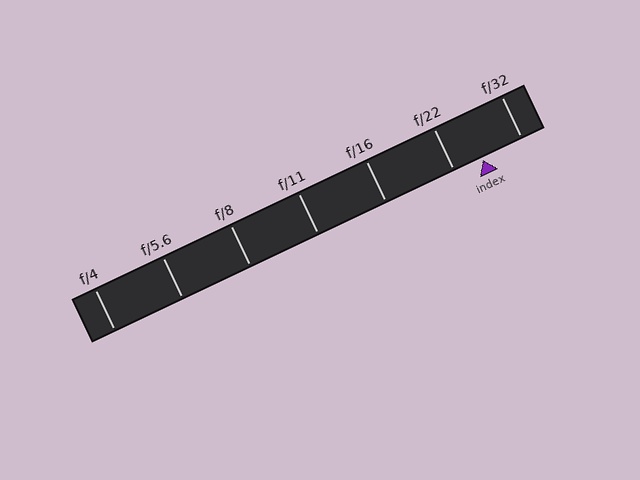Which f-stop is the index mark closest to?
The index mark is closest to f/22.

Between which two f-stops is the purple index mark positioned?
The index mark is between f/22 and f/32.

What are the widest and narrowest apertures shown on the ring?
The widest aperture shown is f/4 and the narrowest is f/32.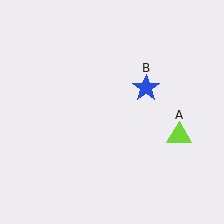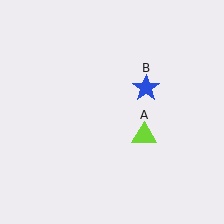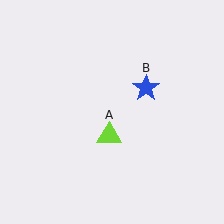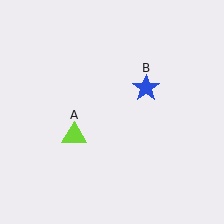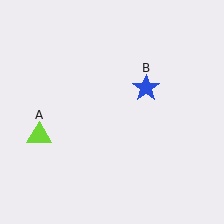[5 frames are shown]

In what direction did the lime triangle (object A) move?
The lime triangle (object A) moved left.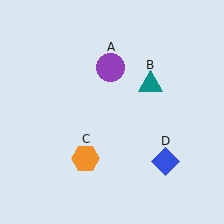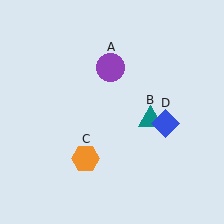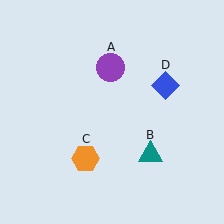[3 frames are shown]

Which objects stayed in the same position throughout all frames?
Purple circle (object A) and orange hexagon (object C) remained stationary.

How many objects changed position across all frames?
2 objects changed position: teal triangle (object B), blue diamond (object D).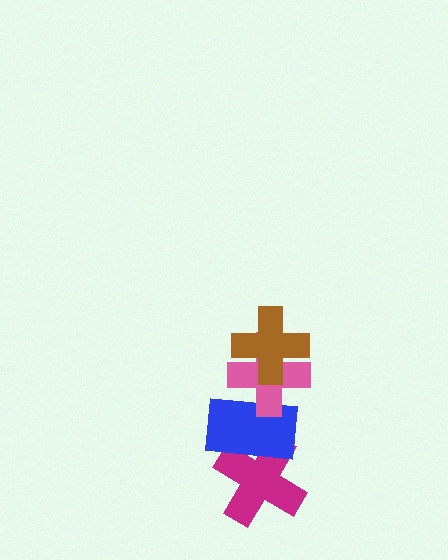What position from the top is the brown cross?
The brown cross is 1st from the top.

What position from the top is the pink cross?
The pink cross is 2nd from the top.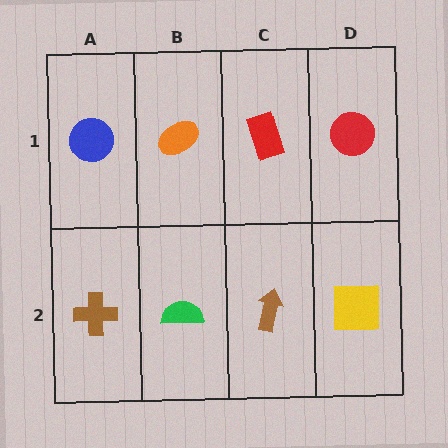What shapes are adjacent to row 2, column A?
A blue circle (row 1, column A), a green semicircle (row 2, column B).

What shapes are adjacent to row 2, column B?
An orange ellipse (row 1, column B), a brown cross (row 2, column A), a brown arrow (row 2, column C).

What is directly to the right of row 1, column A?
An orange ellipse.